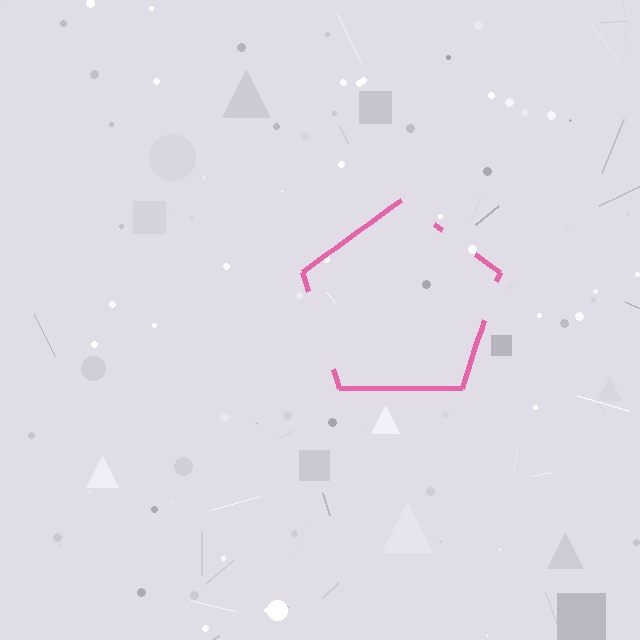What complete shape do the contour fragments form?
The contour fragments form a pentagon.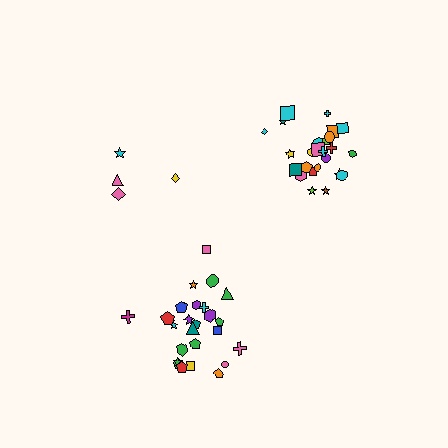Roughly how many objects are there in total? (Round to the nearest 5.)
Roughly 55 objects in total.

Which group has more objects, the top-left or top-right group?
The top-right group.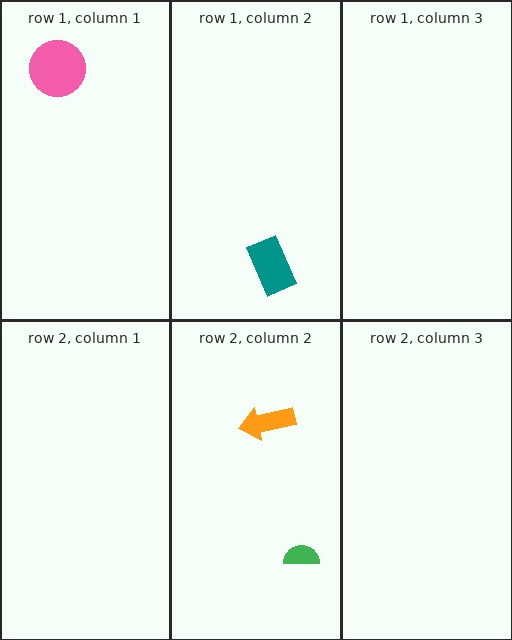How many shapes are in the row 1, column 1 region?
1.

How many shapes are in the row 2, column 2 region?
2.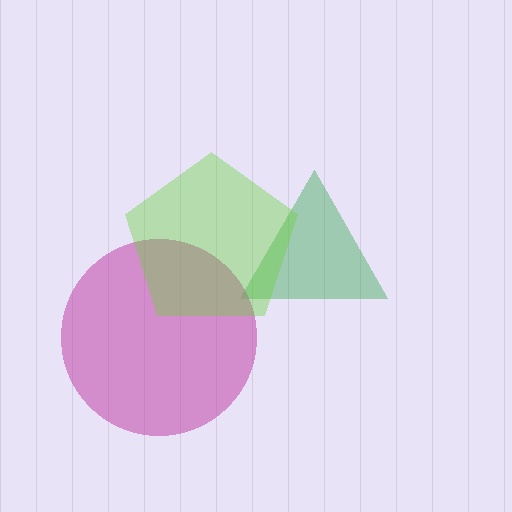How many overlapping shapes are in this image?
There are 3 overlapping shapes in the image.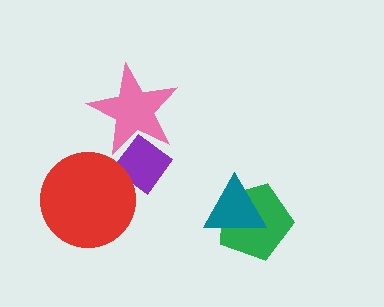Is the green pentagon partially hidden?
Yes, it is partially covered by another shape.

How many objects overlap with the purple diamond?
2 objects overlap with the purple diamond.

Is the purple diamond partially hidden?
Yes, it is partially covered by another shape.